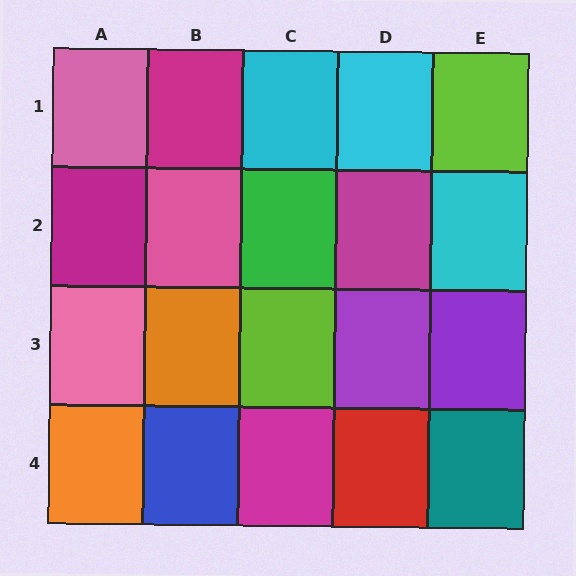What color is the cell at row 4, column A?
Orange.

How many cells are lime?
2 cells are lime.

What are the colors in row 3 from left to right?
Pink, orange, lime, purple, purple.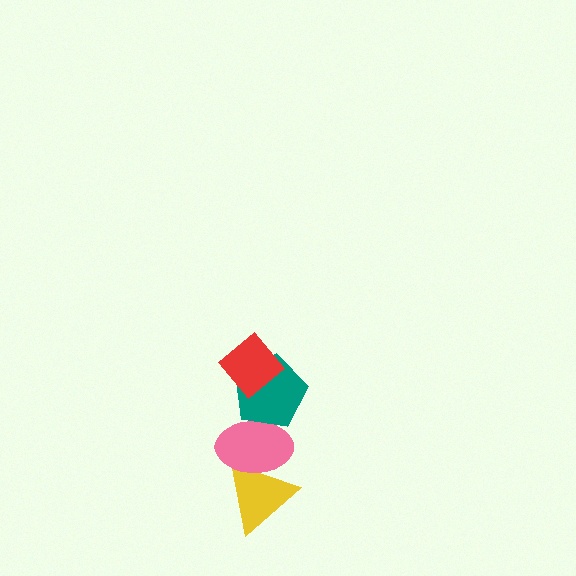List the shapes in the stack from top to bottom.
From top to bottom: the red diamond, the teal pentagon, the pink ellipse, the yellow triangle.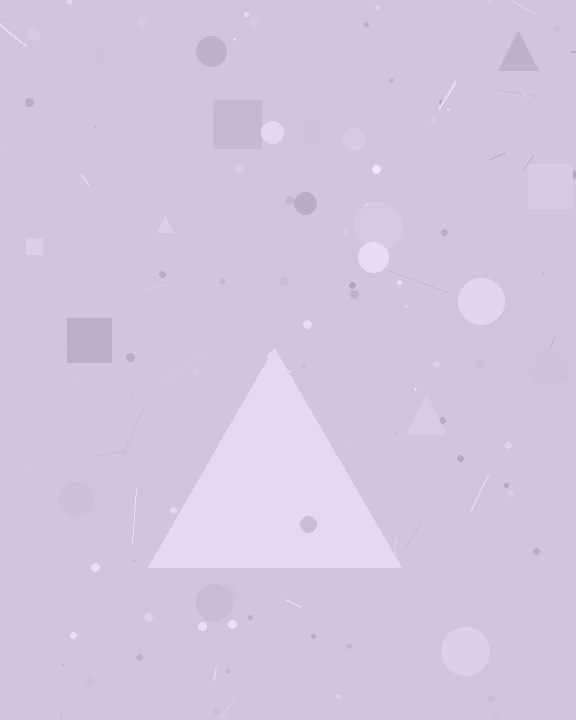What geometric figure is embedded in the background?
A triangle is embedded in the background.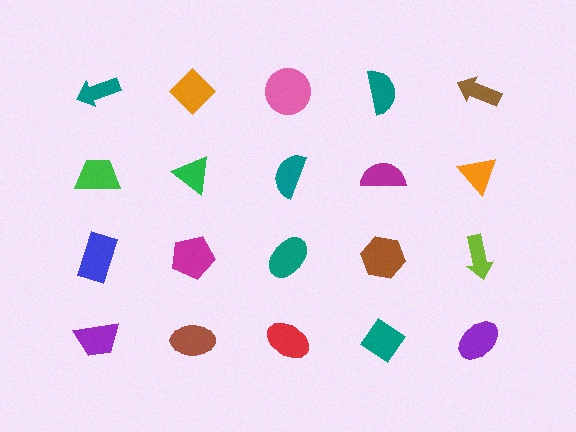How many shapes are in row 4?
5 shapes.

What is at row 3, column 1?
A blue rectangle.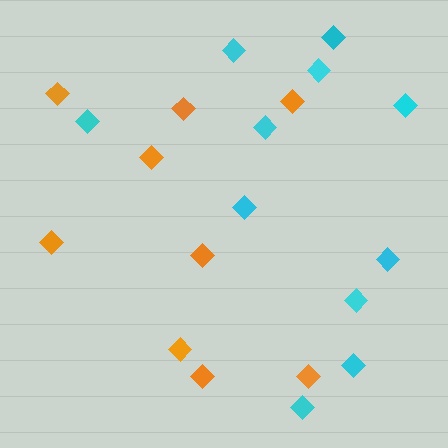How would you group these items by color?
There are 2 groups: one group of orange diamonds (9) and one group of cyan diamonds (11).